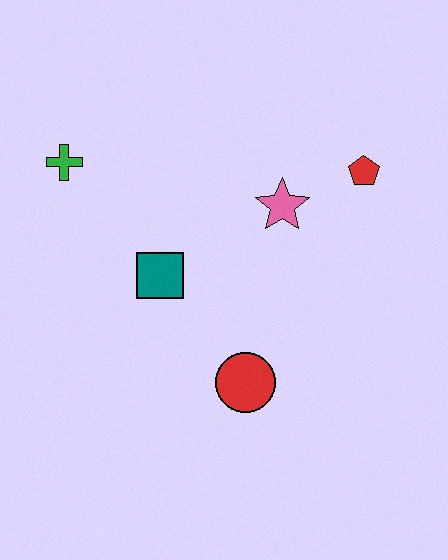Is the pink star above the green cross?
No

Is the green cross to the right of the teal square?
No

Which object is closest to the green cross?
The teal square is closest to the green cross.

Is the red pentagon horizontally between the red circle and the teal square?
No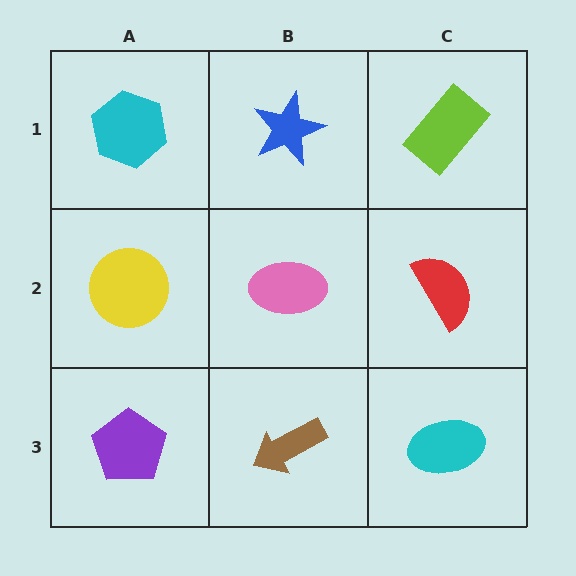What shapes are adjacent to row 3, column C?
A red semicircle (row 2, column C), a brown arrow (row 3, column B).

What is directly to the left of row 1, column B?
A cyan hexagon.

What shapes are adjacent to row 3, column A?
A yellow circle (row 2, column A), a brown arrow (row 3, column B).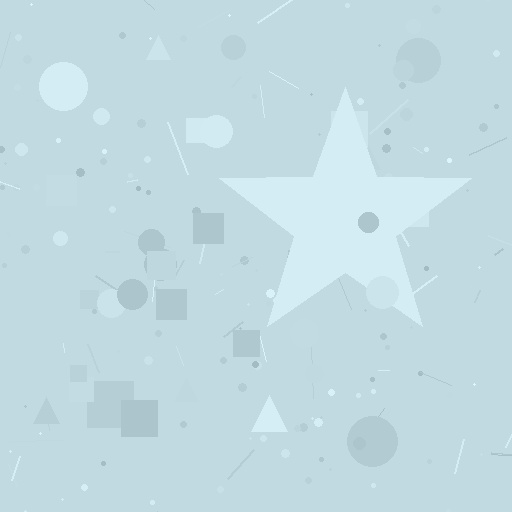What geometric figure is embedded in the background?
A star is embedded in the background.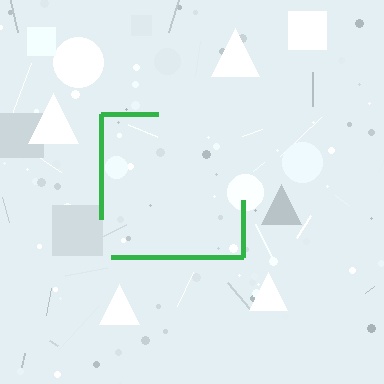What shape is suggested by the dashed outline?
The dashed outline suggests a square.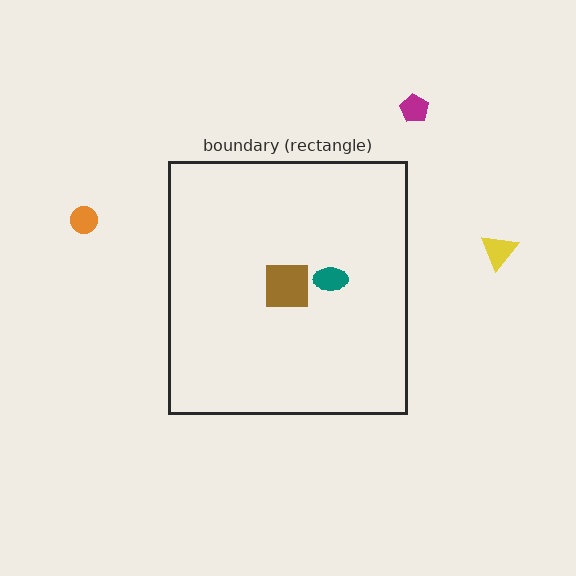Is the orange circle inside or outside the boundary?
Outside.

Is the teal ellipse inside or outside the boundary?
Inside.